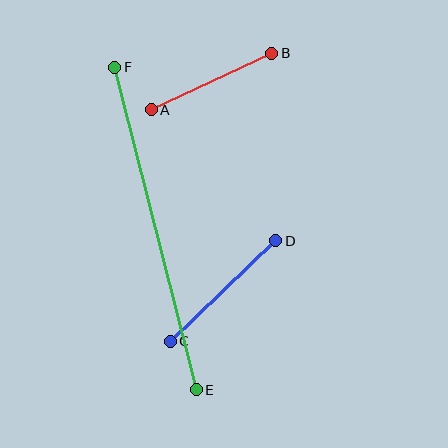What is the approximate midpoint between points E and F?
The midpoint is at approximately (155, 229) pixels.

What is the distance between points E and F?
The distance is approximately 333 pixels.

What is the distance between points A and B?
The distance is approximately 133 pixels.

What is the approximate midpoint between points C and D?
The midpoint is at approximately (223, 291) pixels.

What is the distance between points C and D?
The distance is approximately 146 pixels.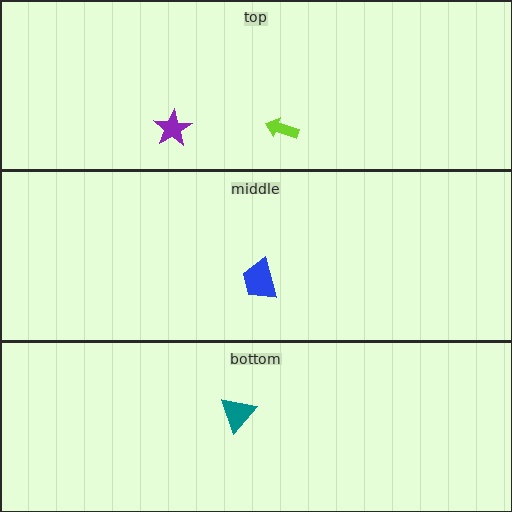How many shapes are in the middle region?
1.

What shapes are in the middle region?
The blue trapezoid.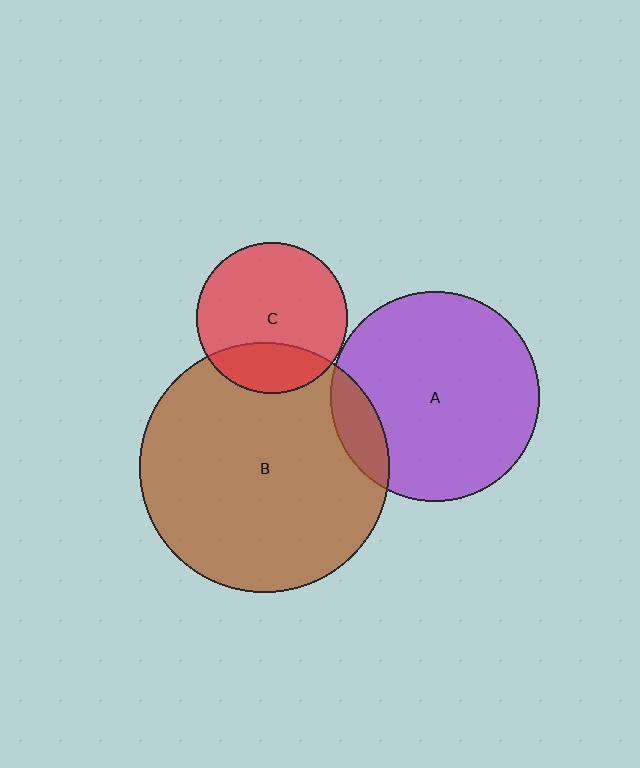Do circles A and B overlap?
Yes.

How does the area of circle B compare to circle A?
Approximately 1.4 times.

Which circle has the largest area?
Circle B (brown).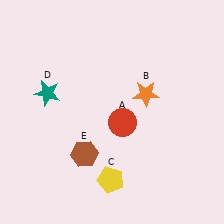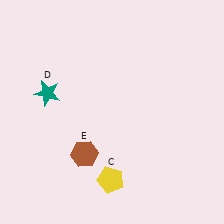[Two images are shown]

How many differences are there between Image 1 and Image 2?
There are 2 differences between the two images.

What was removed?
The orange star (B), the red circle (A) were removed in Image 2.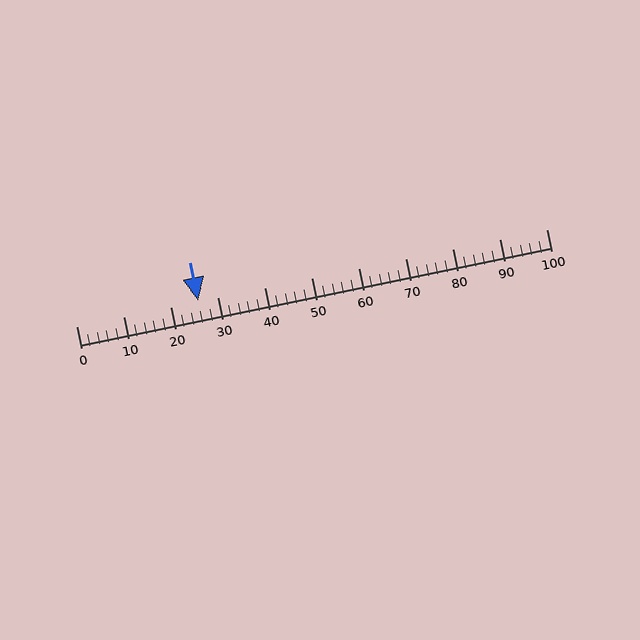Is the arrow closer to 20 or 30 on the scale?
The arrow is closer to 30.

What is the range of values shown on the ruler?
The ruler shows values from 0 to 100.